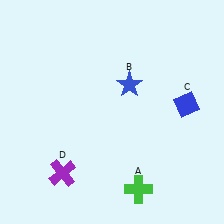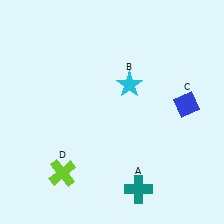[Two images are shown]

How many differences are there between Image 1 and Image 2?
There are 3 differences between the two images.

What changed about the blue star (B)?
In Image 1, B is blue. In Image 2, it changed to cyan.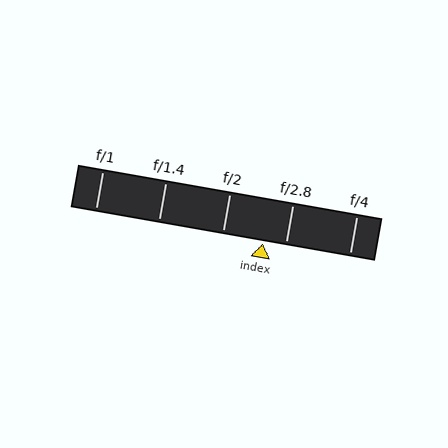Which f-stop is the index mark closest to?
The index mark is closest to f/2.8.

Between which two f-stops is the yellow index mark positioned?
The index mark is between f/2 and f/2.8.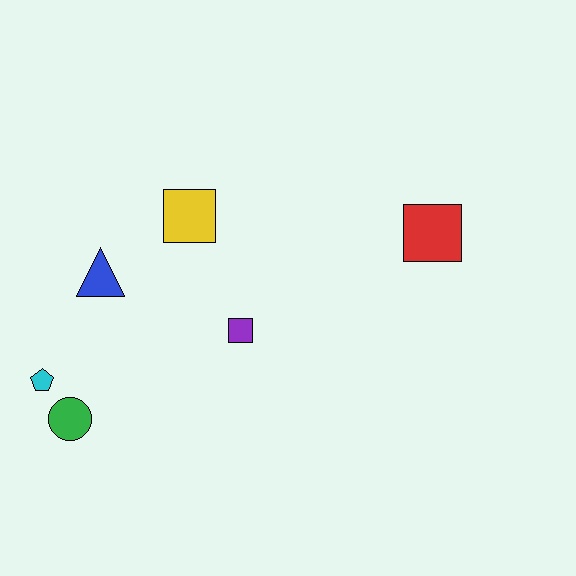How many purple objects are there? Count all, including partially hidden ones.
There is 1 purple object.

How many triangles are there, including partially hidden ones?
There is 1 triangle.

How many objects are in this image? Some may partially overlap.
There are 6 objects.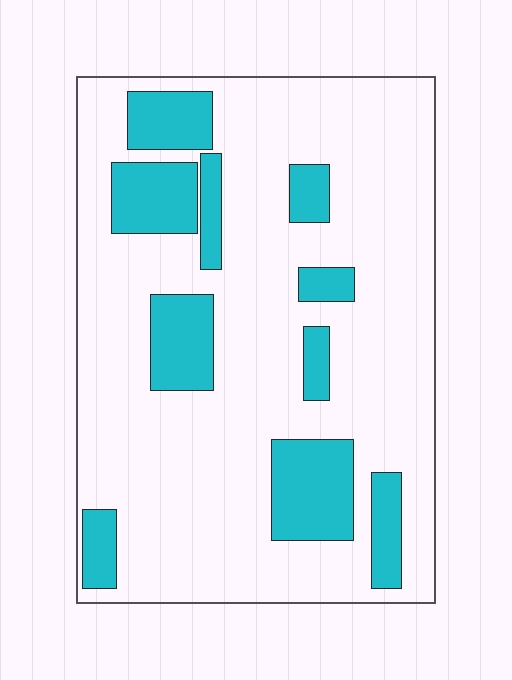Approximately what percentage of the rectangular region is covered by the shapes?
Approximately 20%.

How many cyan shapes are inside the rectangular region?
10.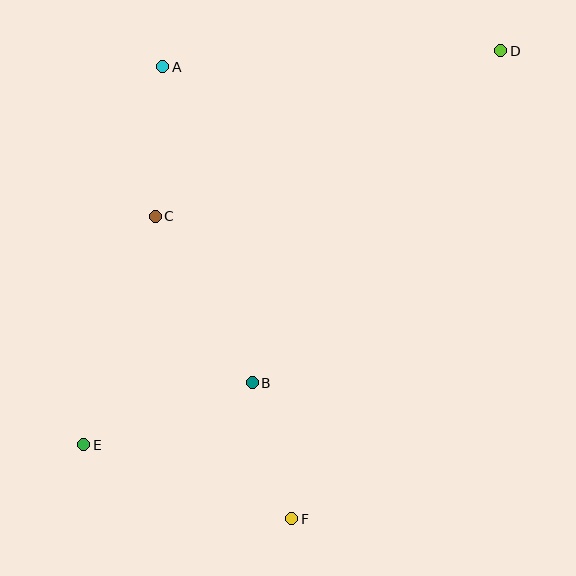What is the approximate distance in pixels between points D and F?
The distance between D and F is approximately 512 pixels.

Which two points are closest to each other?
Points B and F are closest to each other.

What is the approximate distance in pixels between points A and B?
The distance between A and B is approximately 328 pixels.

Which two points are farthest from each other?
Points D and E are farthest from each other.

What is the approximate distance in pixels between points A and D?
The distance between A and D is approximately 338 pixels.